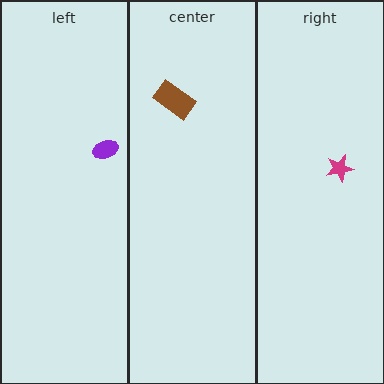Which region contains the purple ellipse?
The left region.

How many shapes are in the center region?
1.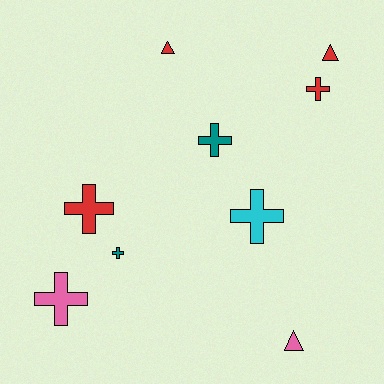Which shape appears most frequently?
Cross, with 6 objects.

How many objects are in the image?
There are 9 objects.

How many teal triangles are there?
There are no teal triangles.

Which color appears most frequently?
Red, with 4 objects.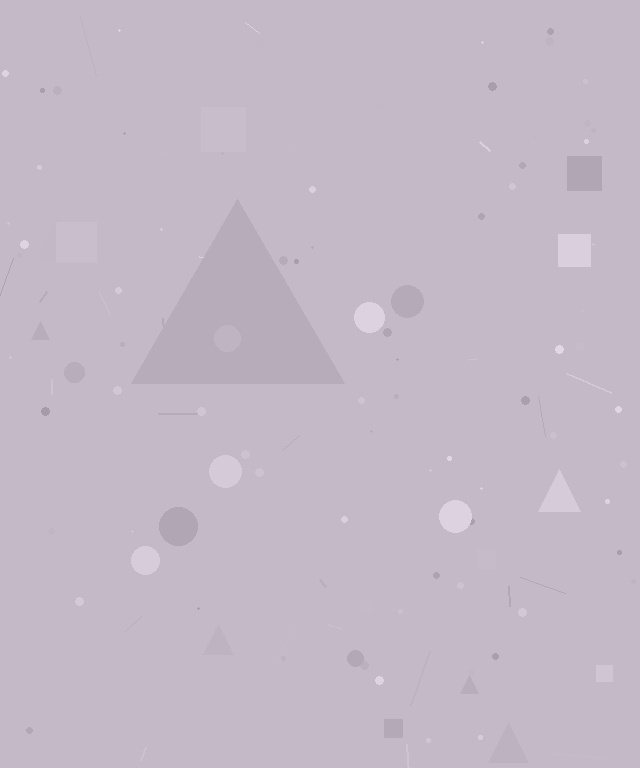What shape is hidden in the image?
A triangle is hidden in the image.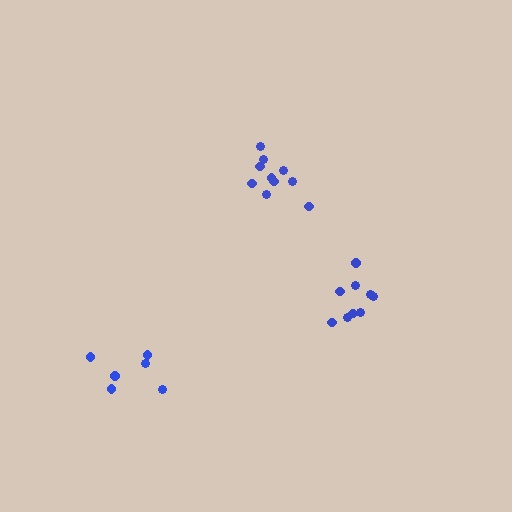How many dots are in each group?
Group 1: 10 dots, Group 2: 9 dots, Group 3: 6 dots (25 total).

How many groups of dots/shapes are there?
There are 3 groups.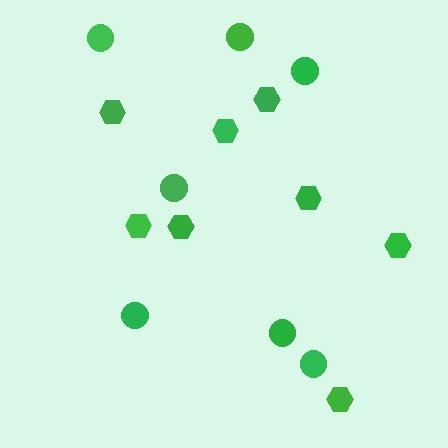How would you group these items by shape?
There are 2 groups: one group of circles (7) and one group of hexagons (8).